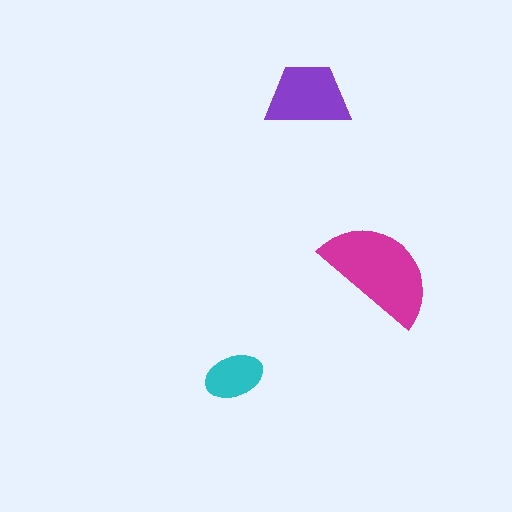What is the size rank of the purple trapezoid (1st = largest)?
2nd.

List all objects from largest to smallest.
The magenta semicircle, the purple trapezoid, the cyan ellipse.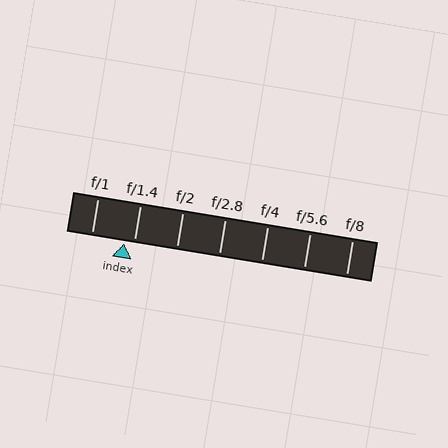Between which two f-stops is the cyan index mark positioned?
The index mark is between f/1 and f/1.4.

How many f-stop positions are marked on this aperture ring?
There are 7 f-stop positions marked.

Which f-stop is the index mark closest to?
The index mark is closest to f/1.4.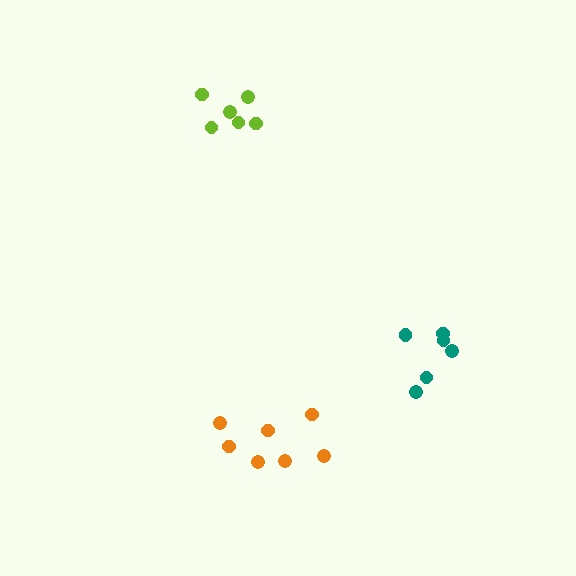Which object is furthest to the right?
The teal cluster is rightmost.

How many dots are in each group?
Group 1: 6 dots, Group 2: 7 dots, Group 3: 6 dots (19 total).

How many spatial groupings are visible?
There are 3 spatial groupings.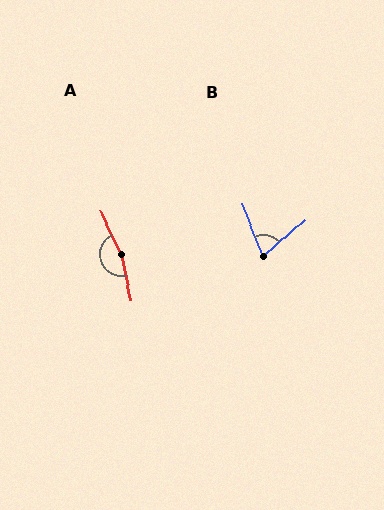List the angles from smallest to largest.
B (70°), A (166°).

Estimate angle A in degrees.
Approximately 166 degrees.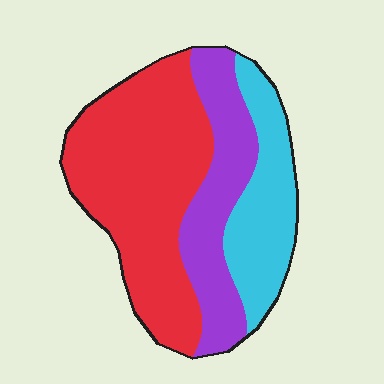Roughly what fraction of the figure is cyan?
Cyan covers 23% of the figure.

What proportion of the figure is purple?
Purple covers about 25% of the figure.